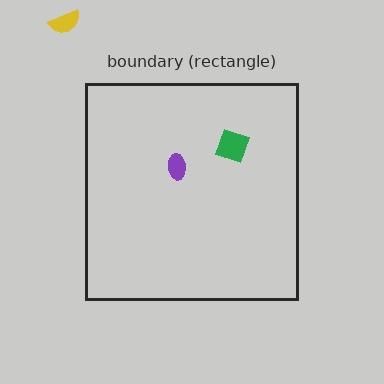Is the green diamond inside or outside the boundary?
Inside.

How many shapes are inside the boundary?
2 inside, 1 outside.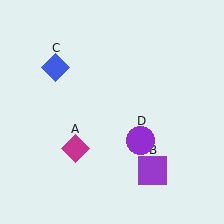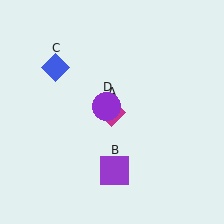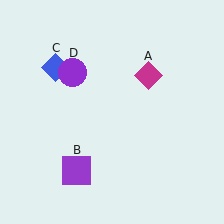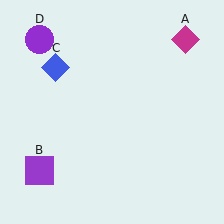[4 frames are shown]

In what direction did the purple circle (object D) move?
The purple circle (object D) moved up and to the left.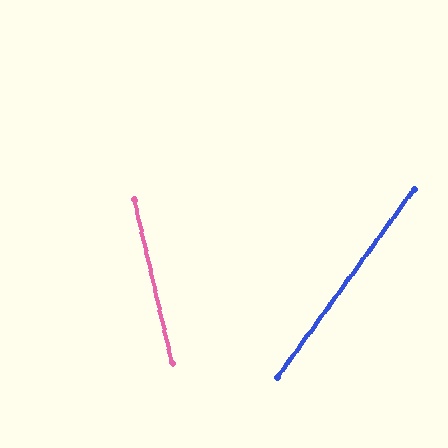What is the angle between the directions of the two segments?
Approximately 49 degrees.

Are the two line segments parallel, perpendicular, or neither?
Neither parallel nor perpendicular — they differ by about 49°.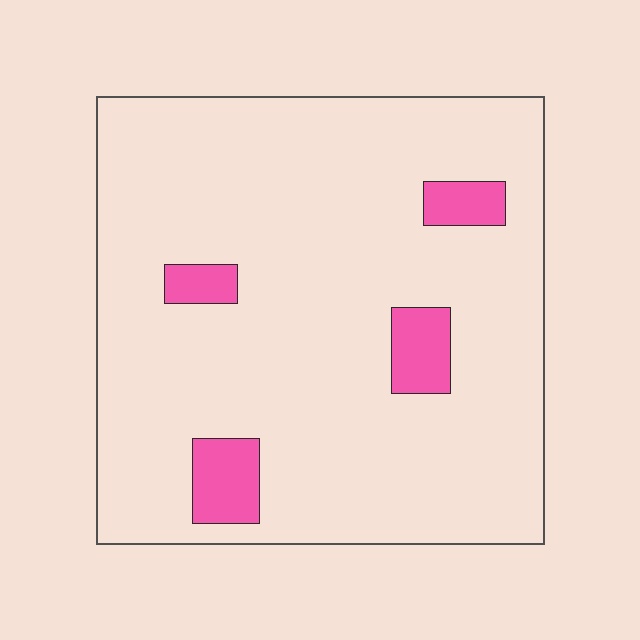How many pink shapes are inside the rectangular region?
4.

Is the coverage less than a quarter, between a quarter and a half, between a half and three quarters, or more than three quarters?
Less than a quarter.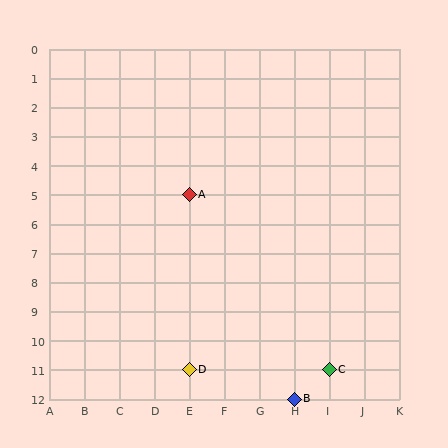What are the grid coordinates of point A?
Point A is at grid coordinates (E, 5).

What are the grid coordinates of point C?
Point C is at grid coordinates (I, 11).